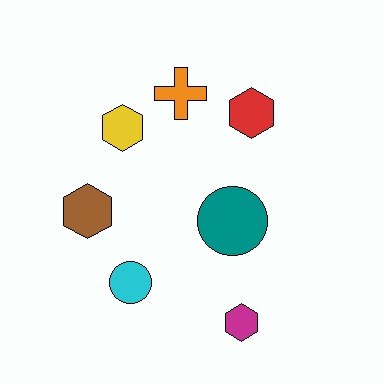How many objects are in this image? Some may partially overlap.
There are 7 objects.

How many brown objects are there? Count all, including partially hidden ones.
There is 1 brown object.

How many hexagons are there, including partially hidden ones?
There are 4 hexagons.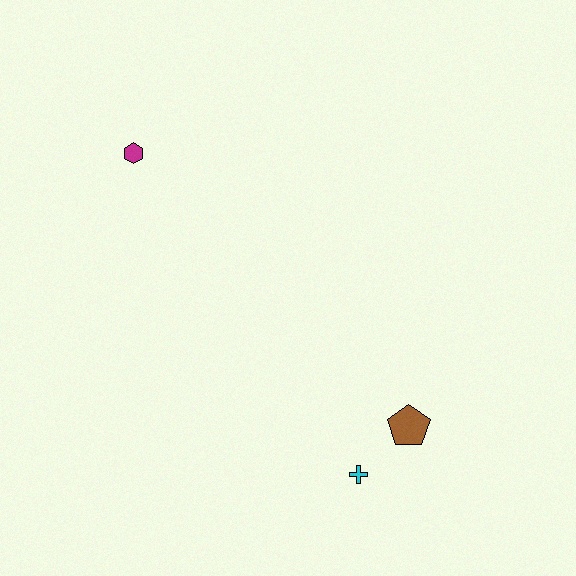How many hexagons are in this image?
There is 1 hexagon.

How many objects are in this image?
There are 3 objects.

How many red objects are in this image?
There are no red objects.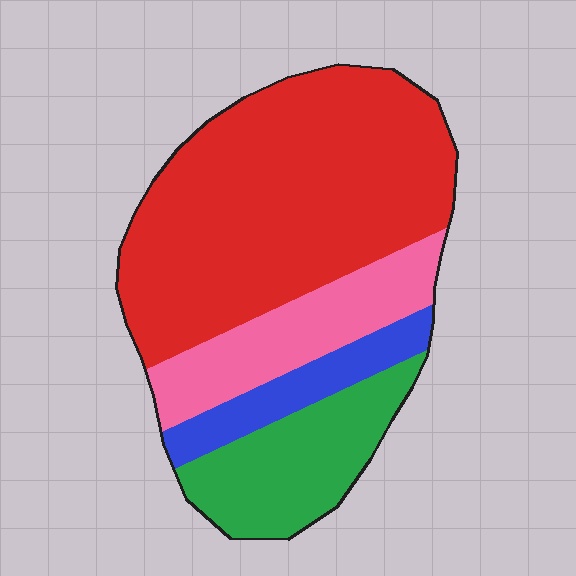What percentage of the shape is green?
Green takes up about one sixth (1/6) of the shape.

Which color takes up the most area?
Red, at roughly 55%.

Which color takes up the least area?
Blue, at roughly 10%.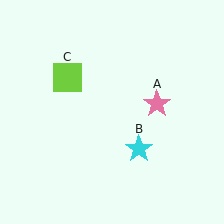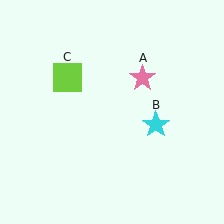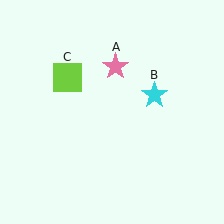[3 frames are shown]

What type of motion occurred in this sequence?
The pink star (object A), cyan star (object B) rotated counterclockwise around the center of the scene.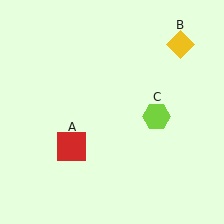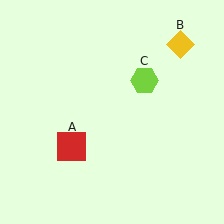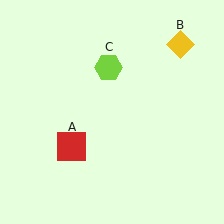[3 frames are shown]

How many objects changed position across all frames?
1 object changed position: lime hexagon (object C).